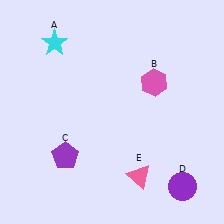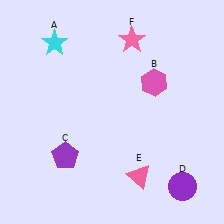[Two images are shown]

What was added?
A pink star (F) was added in Image 2.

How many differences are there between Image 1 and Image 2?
There is 1 difference between the two images.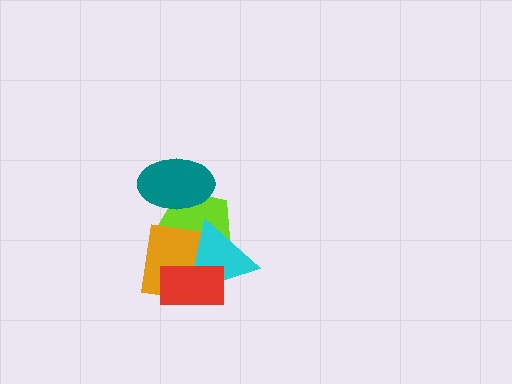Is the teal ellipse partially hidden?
No, no other shape covers it.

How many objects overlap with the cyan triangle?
3 objects overlap with the cyan triangle.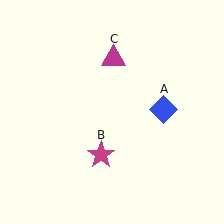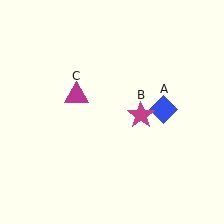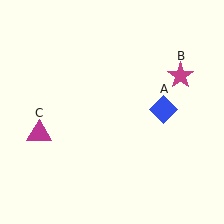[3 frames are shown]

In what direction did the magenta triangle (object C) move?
The magenta triangle (object C) moved down and to the left.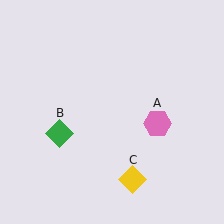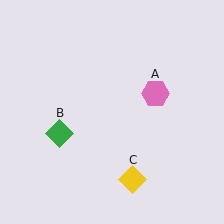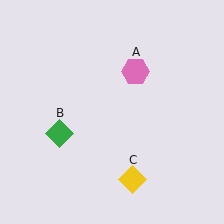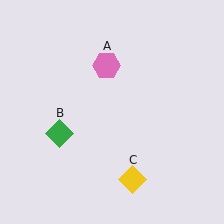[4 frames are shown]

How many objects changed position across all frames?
1 object changed position: pink hexagon (object A).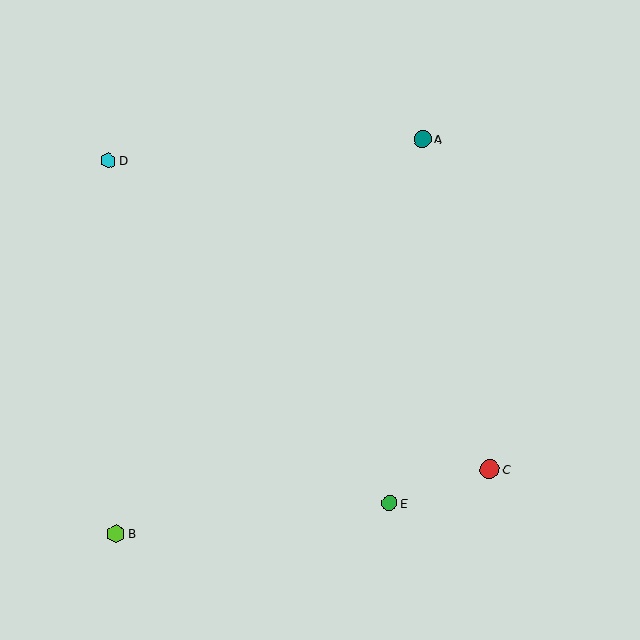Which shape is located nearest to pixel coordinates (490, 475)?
The red circle (labeled C) at (490, 469) is nearest to that location.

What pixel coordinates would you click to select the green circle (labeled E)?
Click at (390, 503) to select the green circle E.